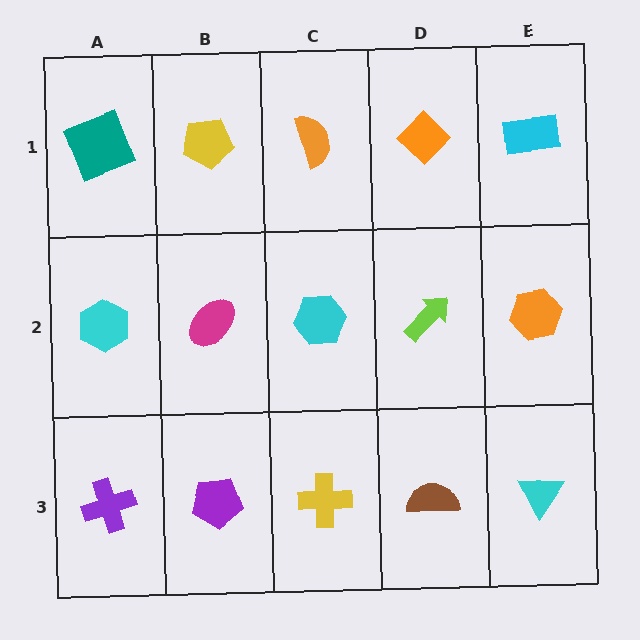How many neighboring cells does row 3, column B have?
3.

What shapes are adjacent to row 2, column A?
A teal square (row 1, column A), a purple cross (row 3, column A), a magenta ellipse (row 2, column B).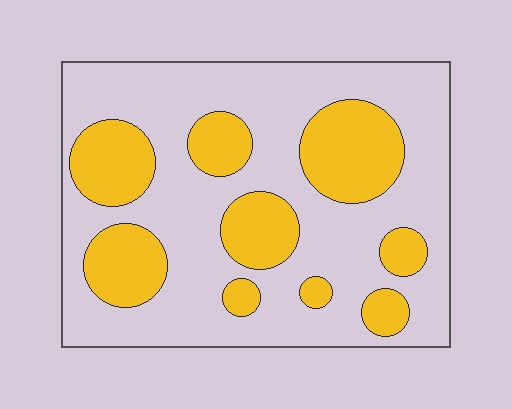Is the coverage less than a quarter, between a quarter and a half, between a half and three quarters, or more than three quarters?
Between a quarter and a half.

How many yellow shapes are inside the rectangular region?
9.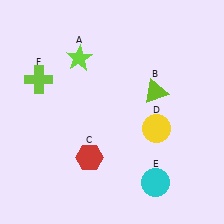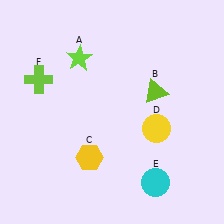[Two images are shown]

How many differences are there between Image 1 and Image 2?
There is 1 difference between the two images.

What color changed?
The hexagon (C) changed from red in Image 1 to yellow in Image 2.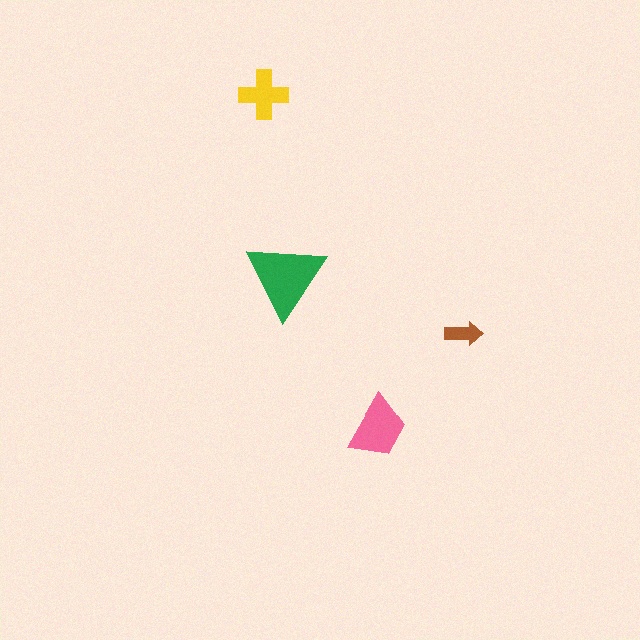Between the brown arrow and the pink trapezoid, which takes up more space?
The pink trapezoid.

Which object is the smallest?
The brown arrow.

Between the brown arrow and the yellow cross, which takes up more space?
The yellow cross.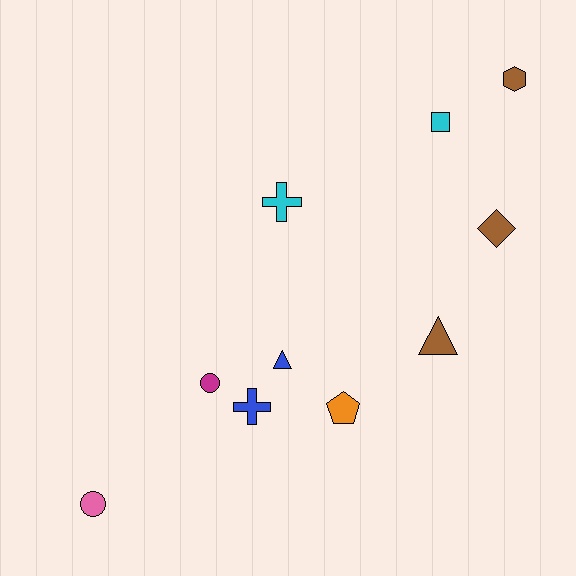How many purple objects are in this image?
There are no purple objects.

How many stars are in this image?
There are no stars.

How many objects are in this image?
There are 10 objects.